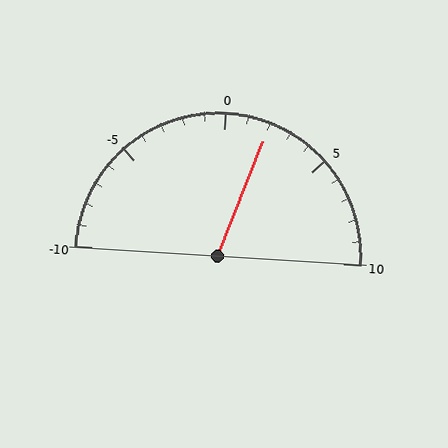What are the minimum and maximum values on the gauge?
The gauge ranges from -10 to 10.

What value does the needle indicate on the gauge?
The needle indicates approximately 2.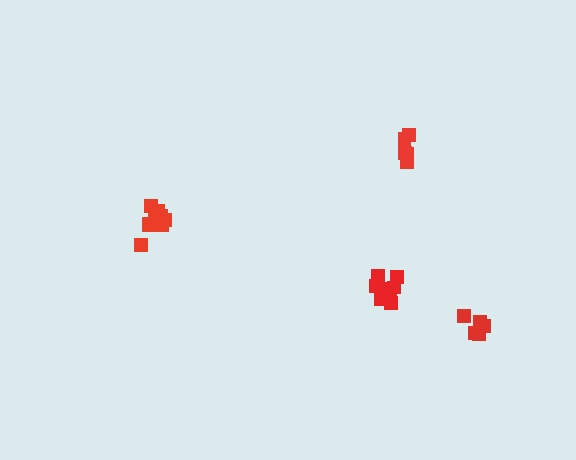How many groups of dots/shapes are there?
There are 4 groups.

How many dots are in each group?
Group 1: 9 dots, Group 2: 5 dots, Group 3: 9 dots, Group 4: 5 dots (28 total).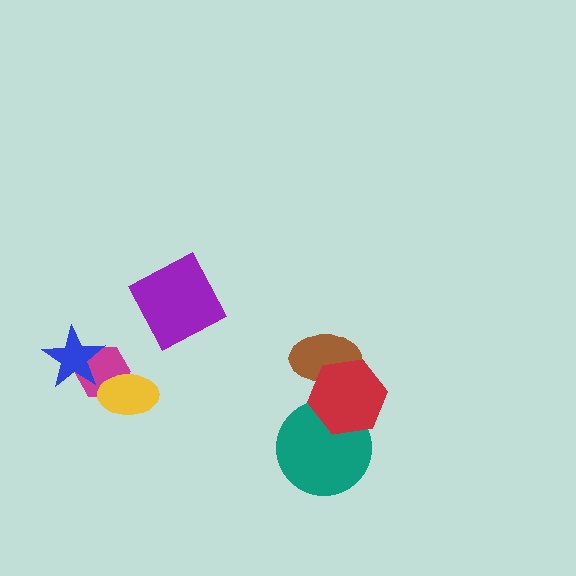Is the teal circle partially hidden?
Yes, it is partially covered by another shape.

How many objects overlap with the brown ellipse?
1 object overlaps with the brown ellipse.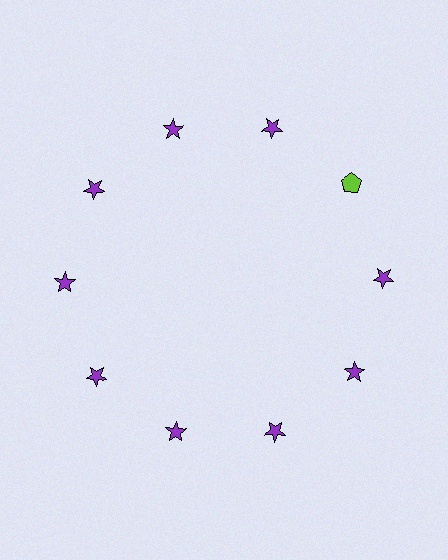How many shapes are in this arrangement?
There are 10 shapes arranged in a ring pattern.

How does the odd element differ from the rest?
It differs in both color (lime instead of purple) and shape (pentagon instead of star).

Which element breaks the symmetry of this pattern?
The lime pentagon at roughly the 2 o'clock position breaks the symmetry. All other shapes are purple stars.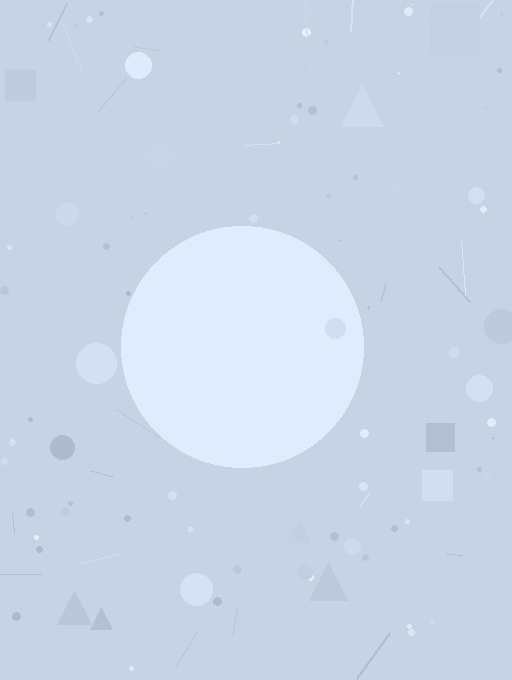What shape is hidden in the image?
A circle is hidden in the image.